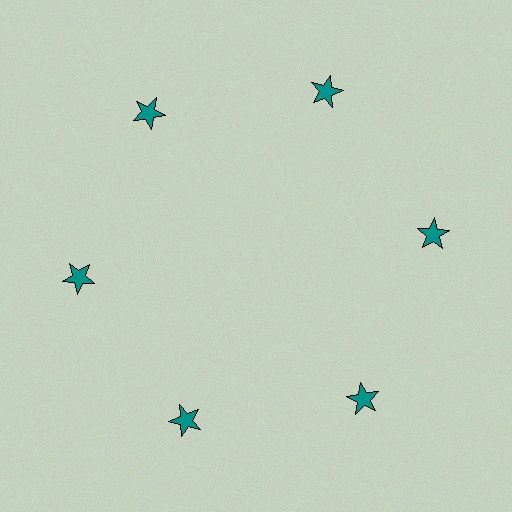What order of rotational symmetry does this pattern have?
This pattern has 6-fold rotational symmetry.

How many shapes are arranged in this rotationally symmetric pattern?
There are 6 shapes, arranged in 6 groups of 1.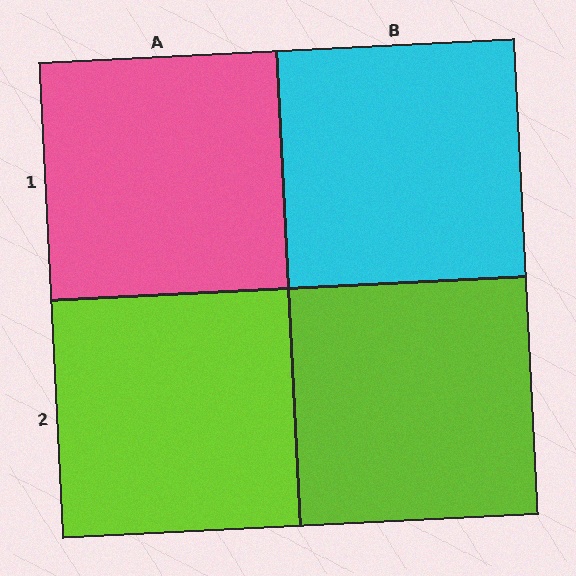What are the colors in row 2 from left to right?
Lime, lime.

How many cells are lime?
2 cells are lime.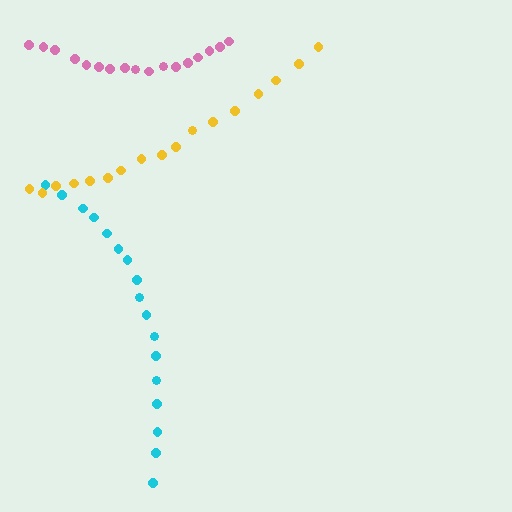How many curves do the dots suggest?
There are 3 distinct paths.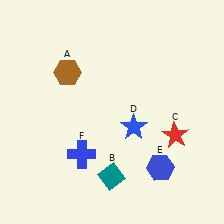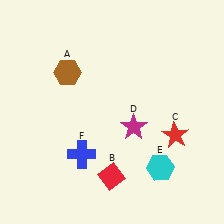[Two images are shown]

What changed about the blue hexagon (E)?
In Image 1, E is blue. In Image 2, it changed to cyan.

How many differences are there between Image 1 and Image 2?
There are 3 differences between the two images.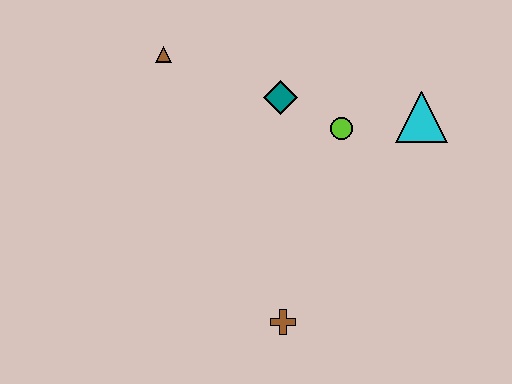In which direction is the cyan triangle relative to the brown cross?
The cyan triangle is above the brown cross.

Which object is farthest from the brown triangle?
The brown cross is farthest from the brown triangle.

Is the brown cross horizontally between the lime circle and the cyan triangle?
No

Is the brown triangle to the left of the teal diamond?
Yes